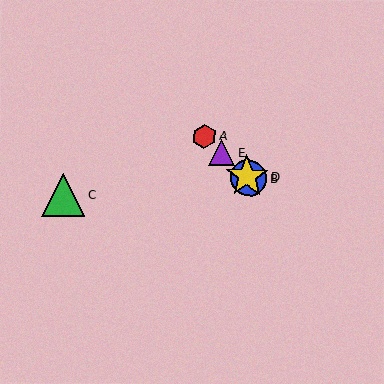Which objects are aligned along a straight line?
Objects A, B, D, E are aligned along a straight line.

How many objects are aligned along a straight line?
4 objects (A, B, D, E) are aligned along a straight line.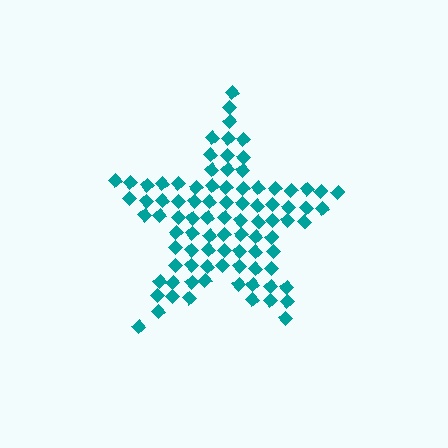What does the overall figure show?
The overall figure shows a star.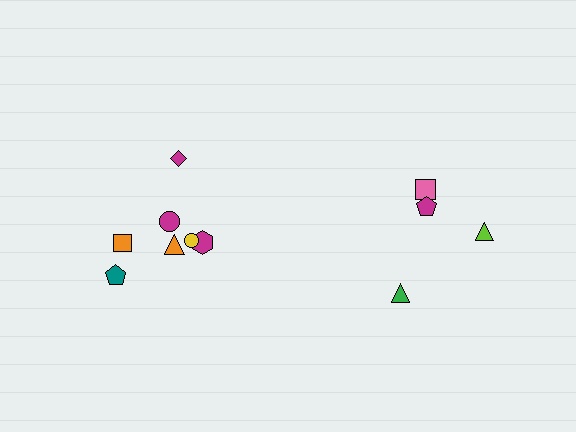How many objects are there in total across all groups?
There are 11 objects.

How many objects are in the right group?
There are 4 objects.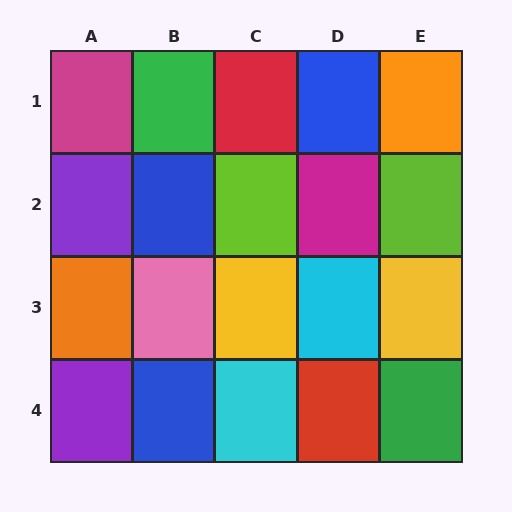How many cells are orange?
2 cells are orange.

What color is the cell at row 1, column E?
Orange.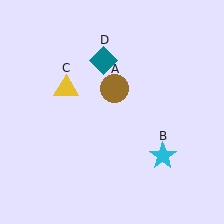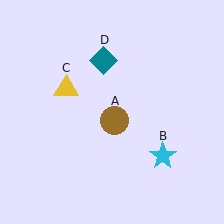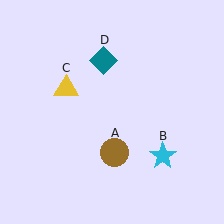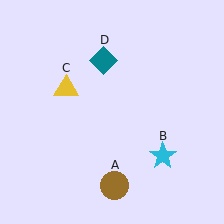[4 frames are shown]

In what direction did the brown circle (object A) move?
The brown circle (object A) moved down.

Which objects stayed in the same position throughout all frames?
Cyan star (object B) and yellow triangle (object C) and teal diamond (object D) remained stationary.